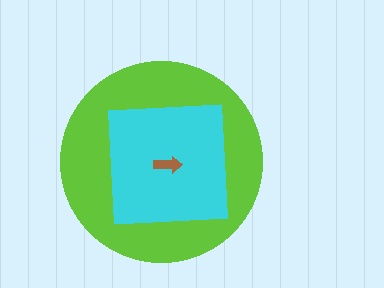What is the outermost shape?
The lime circle.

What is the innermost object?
The brown arrow.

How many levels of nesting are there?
3.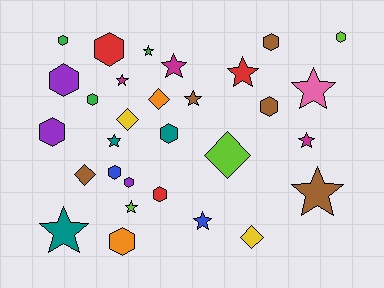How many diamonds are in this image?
There are 5 diamonds.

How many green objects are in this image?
There are 3 green objects.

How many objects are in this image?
There are 30 objects.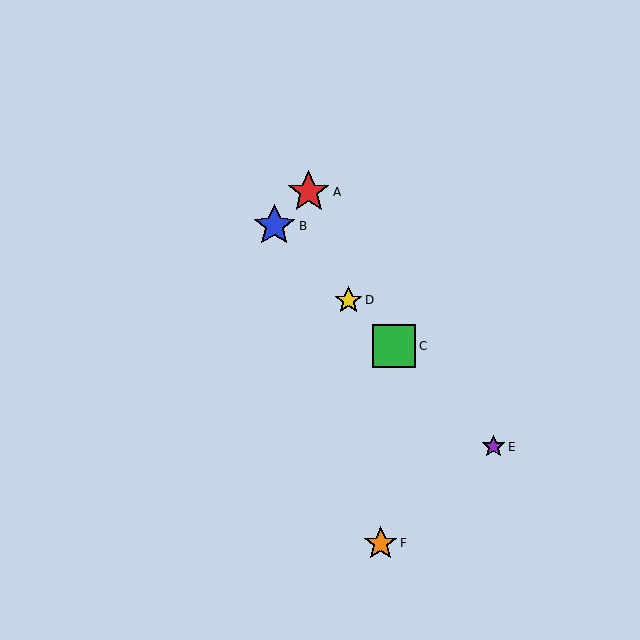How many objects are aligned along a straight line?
4 objects (B, C, D, E) are aligned along a straight line.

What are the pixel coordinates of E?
Object E is at (494, 447).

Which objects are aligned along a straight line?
Objects B, C, D, E are aligned along a straight line.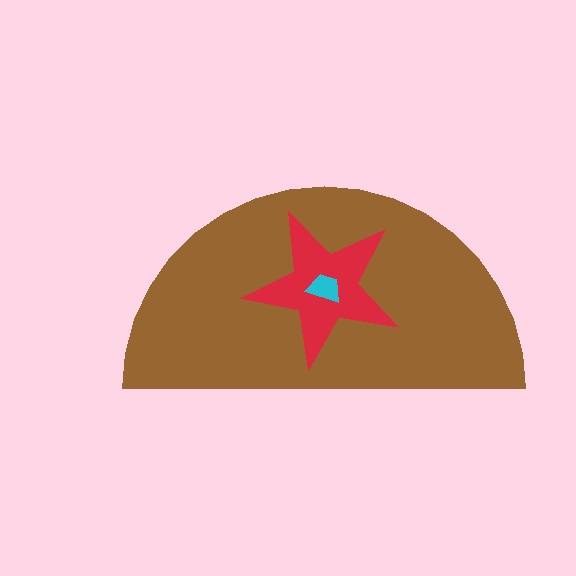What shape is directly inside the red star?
The cyan trapezoid.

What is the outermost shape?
The brown semicircle.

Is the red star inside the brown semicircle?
Yes.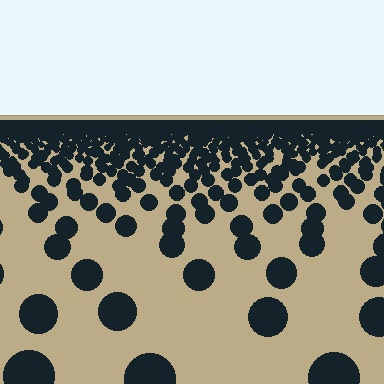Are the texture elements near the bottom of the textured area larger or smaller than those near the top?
Larger. Near the bottom, elements are closer to the viewer and appear at a bigger on-screen size.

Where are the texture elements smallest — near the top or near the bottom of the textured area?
Near the top.